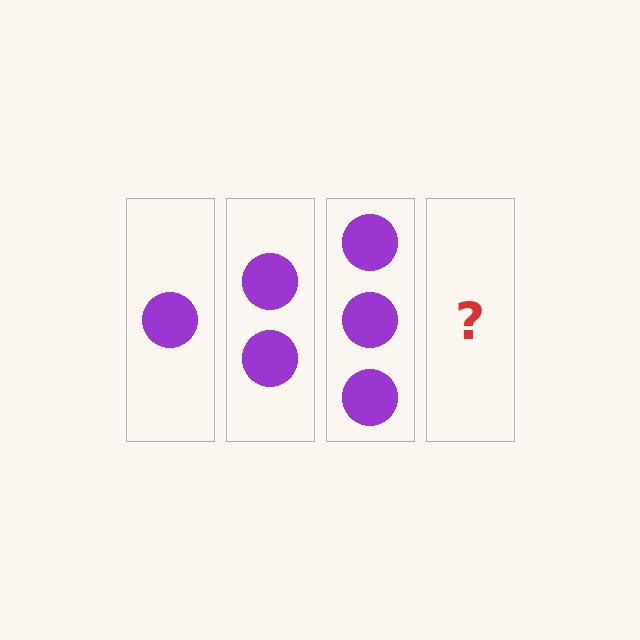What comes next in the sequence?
The next element should be 4 circles.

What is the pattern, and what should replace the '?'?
The pattern is that each step adds one more circle. The '?' should be 4 circles.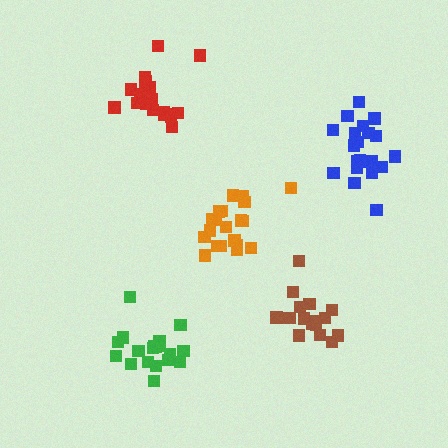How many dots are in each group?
Group 1: 21 dots, Group 2: 20 dots, Group 3: 19 dots, Group 4: 21 dots, Group 5: 18 dots (99 total).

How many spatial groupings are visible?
There are 5 spatial groupings.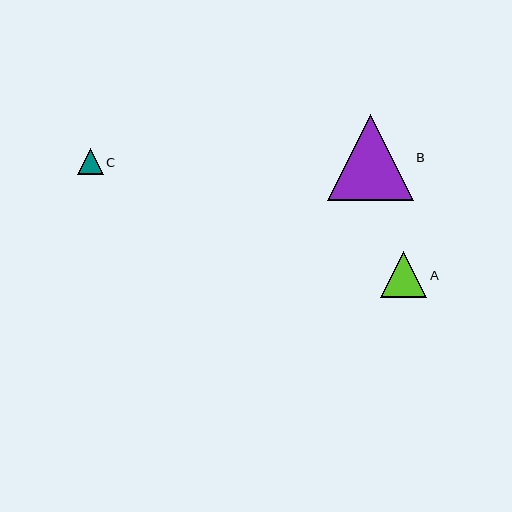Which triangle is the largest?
Triangle B is the largest with a size of approximately 86 pixels.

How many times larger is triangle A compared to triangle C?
Triangle A is approximately 1.8 times the size of triangle C.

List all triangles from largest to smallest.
From largest to smallest: B, A, C.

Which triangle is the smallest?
Triangle C is the smallest with a size of approximately 26 pixels.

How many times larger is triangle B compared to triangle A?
Triangle B is approximately 1.9 times the size of triangle A.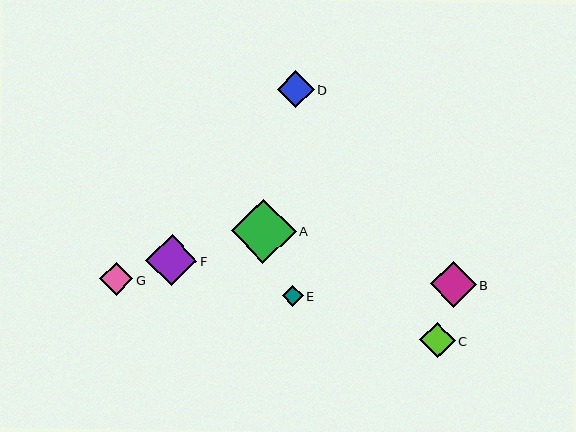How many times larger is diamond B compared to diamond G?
Diamond B is approximately 1.4 times the size of diamond G.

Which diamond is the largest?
Diamond A is the largest with a size of approximately 65 pixels.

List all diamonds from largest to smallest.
From largest to smallest: A, F, B, D, C, G, E.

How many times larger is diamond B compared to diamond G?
Diamond B is approximately 1.4 times the size of diamond G.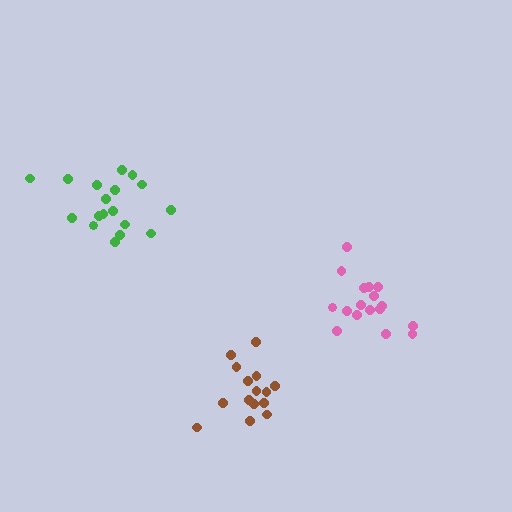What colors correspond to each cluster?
The clusters are colored: brown, green, pink.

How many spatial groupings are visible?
There are 3 spatial groupings.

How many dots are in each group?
Group 1: 15 dots, Group 2: 18 dots, Group 3: 17 dots (50 total).